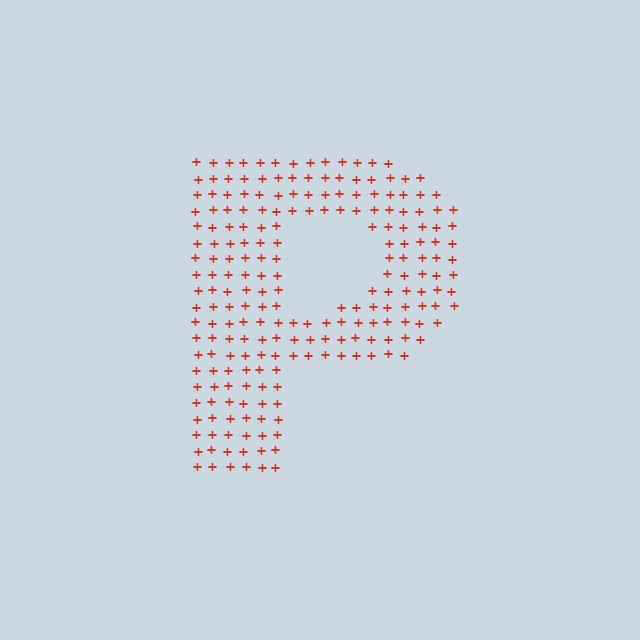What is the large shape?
The large shape is the letter P.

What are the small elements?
The small elements are plus signs.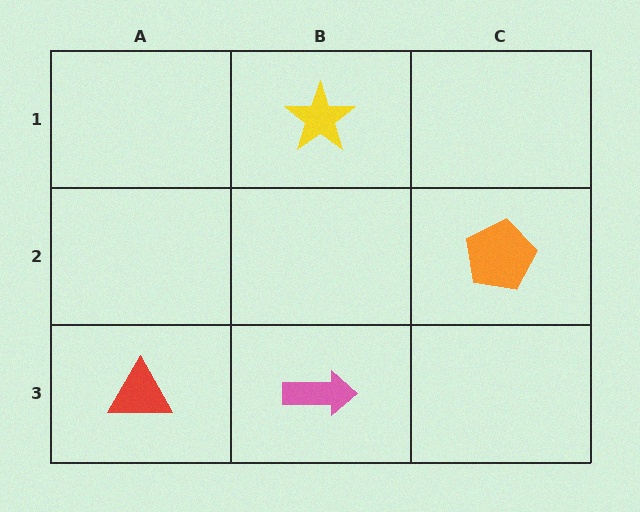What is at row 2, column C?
An orange pentagon.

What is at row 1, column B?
A yellow star.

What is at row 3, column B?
A pink arrow.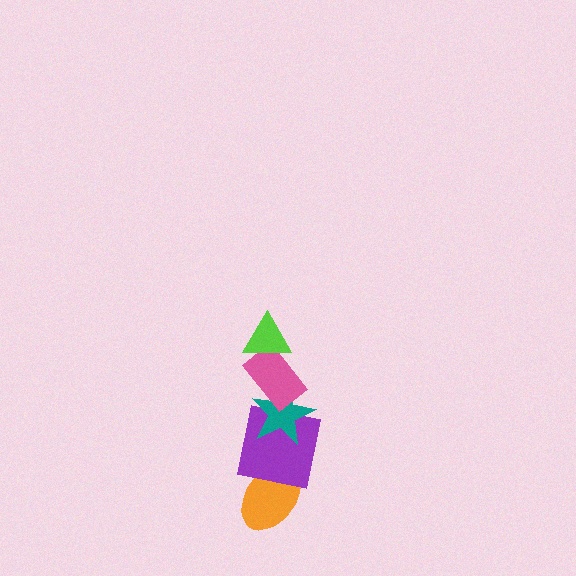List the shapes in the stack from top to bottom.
From top to bottom: the lime triangle, the pink rectangle, the teal star, the purple square, the orange ellipse.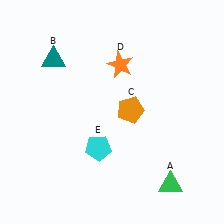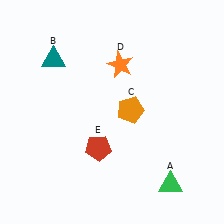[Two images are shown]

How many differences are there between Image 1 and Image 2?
There is 1 difference between the two images.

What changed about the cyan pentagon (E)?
In Image 1, E is cyan. In Image 2, it changed to red.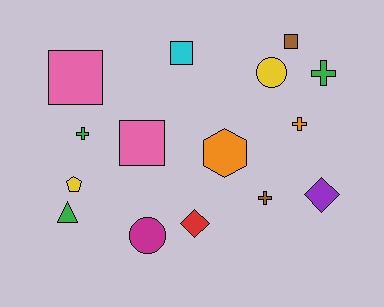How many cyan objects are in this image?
There is 1 cyan object.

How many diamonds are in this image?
There are 2 diamonds.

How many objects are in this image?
There are 15 objects.